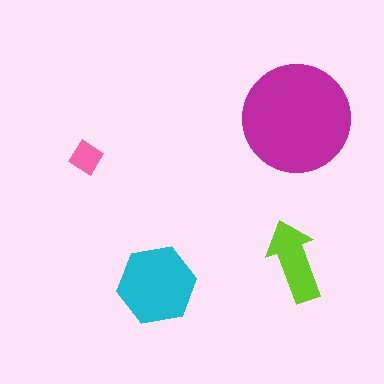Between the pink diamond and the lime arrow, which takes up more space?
The lime arrow.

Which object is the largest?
The magenta circle.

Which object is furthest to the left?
The pink diamond is leftmost.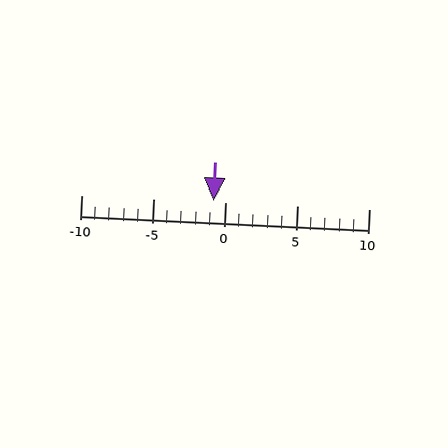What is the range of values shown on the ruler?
The ruler shows values from -10 to 10.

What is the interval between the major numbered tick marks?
The major tick marks are spaced 5 units apart.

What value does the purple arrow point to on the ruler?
The purple arrow points to approximately -1.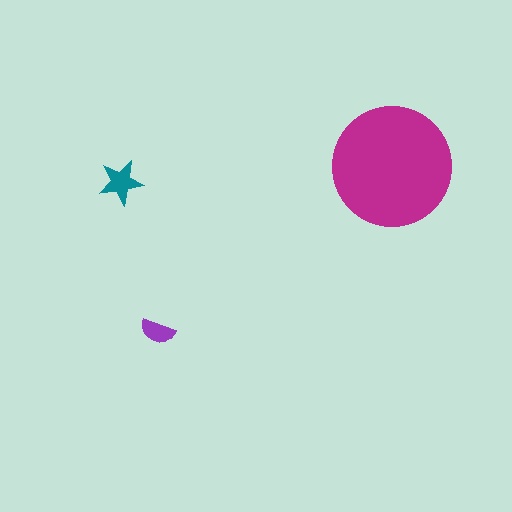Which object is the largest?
The magenta circle.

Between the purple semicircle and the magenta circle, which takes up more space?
The magenta circle.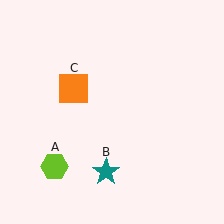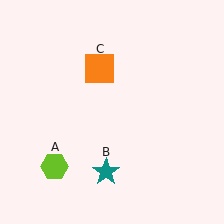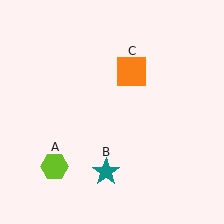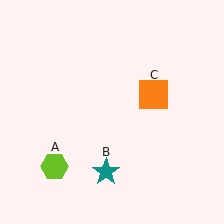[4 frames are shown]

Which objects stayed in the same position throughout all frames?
Lime hexagon (object A) and teal star (object B) remained stationary.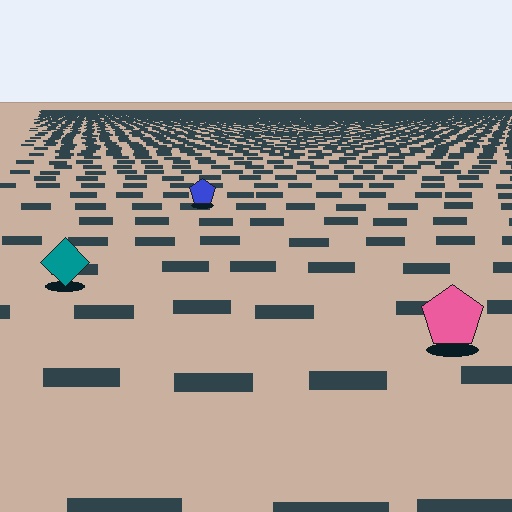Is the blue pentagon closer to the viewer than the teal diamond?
No. The teal diamond is closer — you can tell from the texture gradient: the ground texture is coarser near it.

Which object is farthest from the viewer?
The blue pentagon is farthest from the viewer. It appears smaller and the ground texture around it is denser.